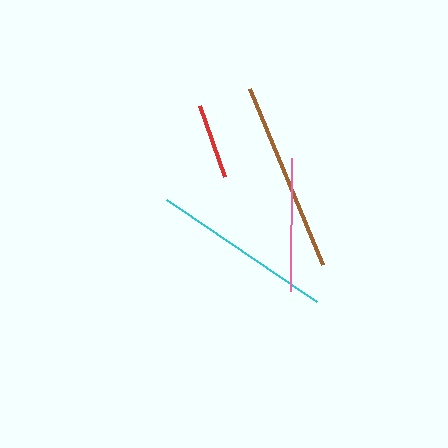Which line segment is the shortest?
The red line is the shortest at approximately 75 pixels.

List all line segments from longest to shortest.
From longest to shortest: brown, cyan, pink, red.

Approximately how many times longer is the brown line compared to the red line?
The brown line is approximately 2.5 times the length of the red line.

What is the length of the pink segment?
The pink segment is approximately 134 pixels long.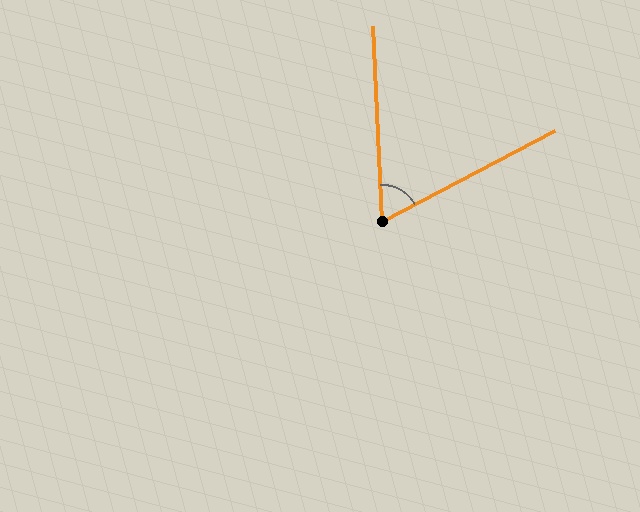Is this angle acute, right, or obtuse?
It is acute.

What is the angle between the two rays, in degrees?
Approximately 65 degrees.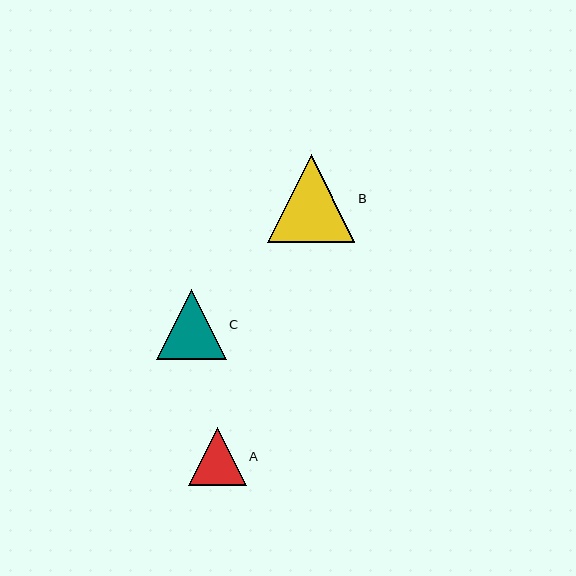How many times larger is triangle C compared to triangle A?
Triangle C is approximately 1.2 times the size of triangle A.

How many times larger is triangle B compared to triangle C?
Triangle B is approximately 1.3 times the size of triangle C.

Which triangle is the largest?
Triangle B is the largest with a size of approximately 88 pixels.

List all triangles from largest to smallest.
From largest to smallest: B, C, A.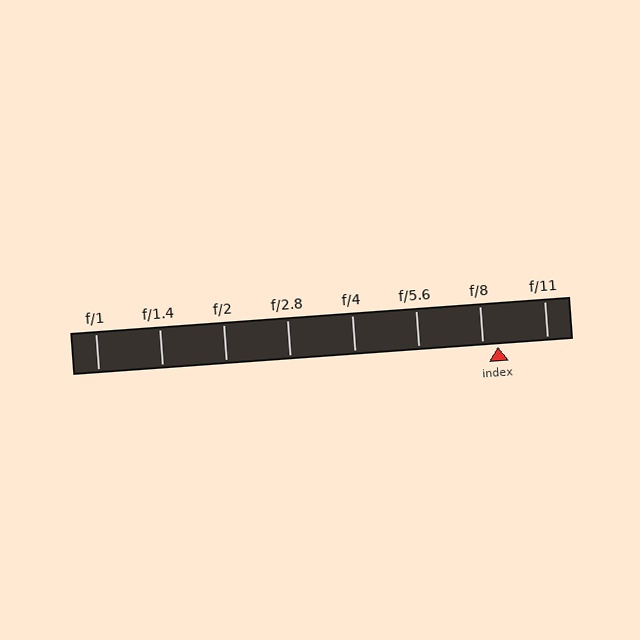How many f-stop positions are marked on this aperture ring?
There are 8 f-stop positions marked.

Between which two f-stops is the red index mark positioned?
The index mark is between f/8 and f/11.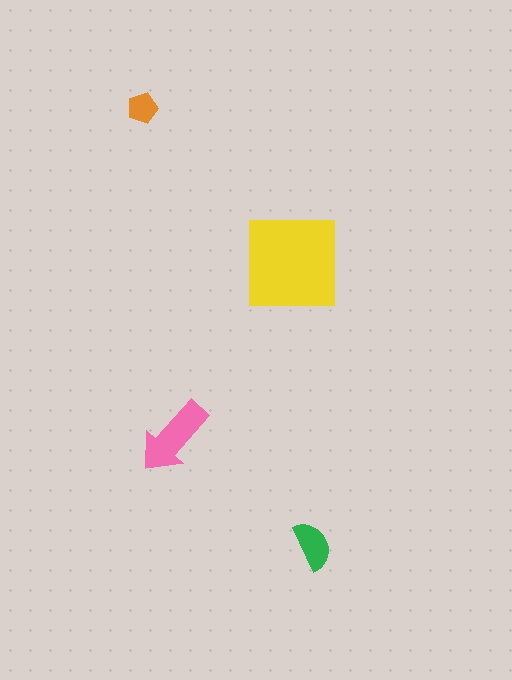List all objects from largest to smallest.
The yellow square, the pink arrow, the green semicircle, the orange pentagon.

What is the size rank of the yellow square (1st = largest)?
1st.